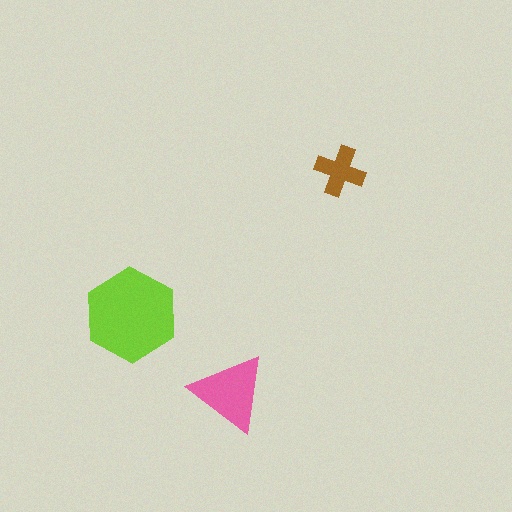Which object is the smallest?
The brown cross.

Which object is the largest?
The lime hexagon.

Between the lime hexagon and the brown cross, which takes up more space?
The lime hexagon.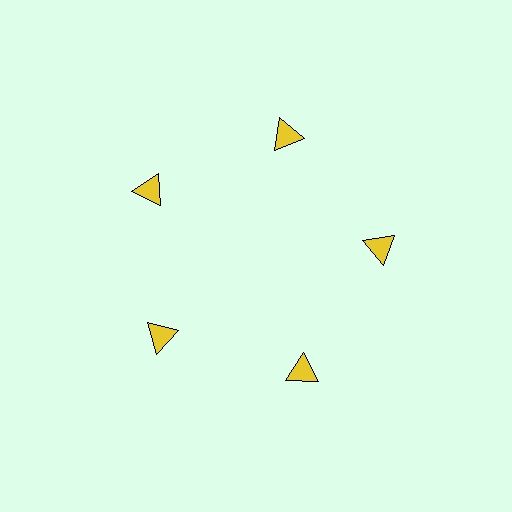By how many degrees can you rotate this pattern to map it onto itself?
The pattern maps onto itself every 72 degrees of rotation.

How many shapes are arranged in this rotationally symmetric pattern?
There are 5 shapes, arranged in 5 groups of 1.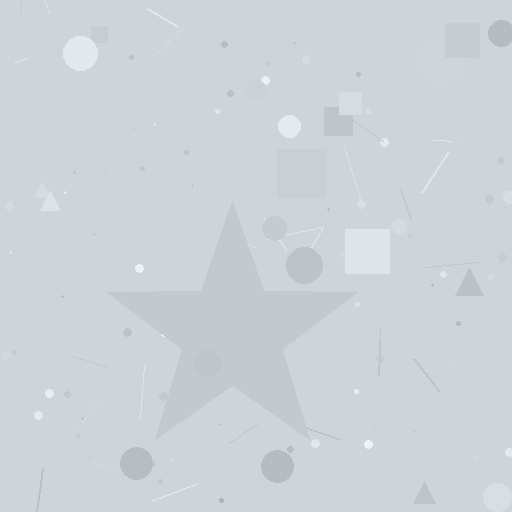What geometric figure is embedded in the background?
A star is embedded in the background.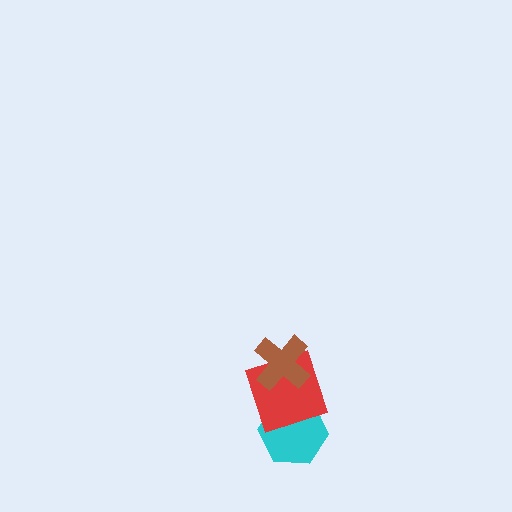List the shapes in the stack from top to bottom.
From top to bottom: the brown cross, the red square, the cyan hexagon.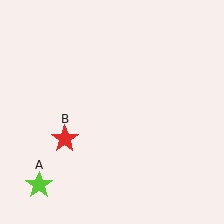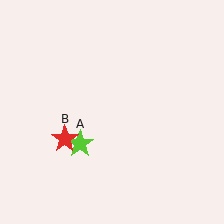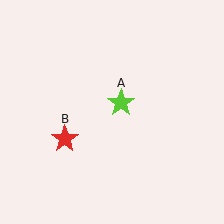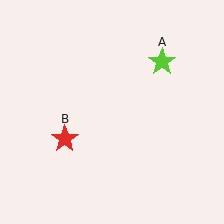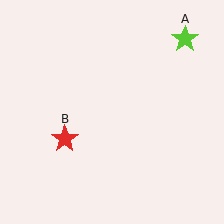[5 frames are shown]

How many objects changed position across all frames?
1 object changed position: lime star (object A).